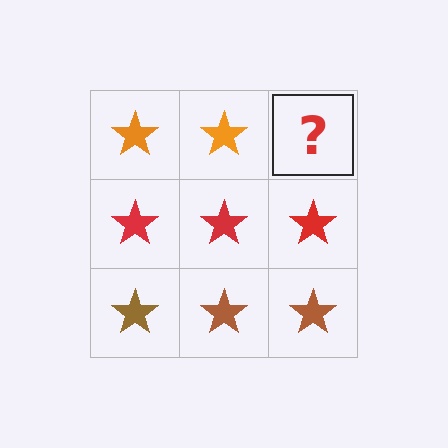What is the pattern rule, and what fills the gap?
The rule is that each row has a consistent color. The gap should be filled with an orange star.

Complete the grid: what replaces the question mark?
The question mark should be replaced with an orange star.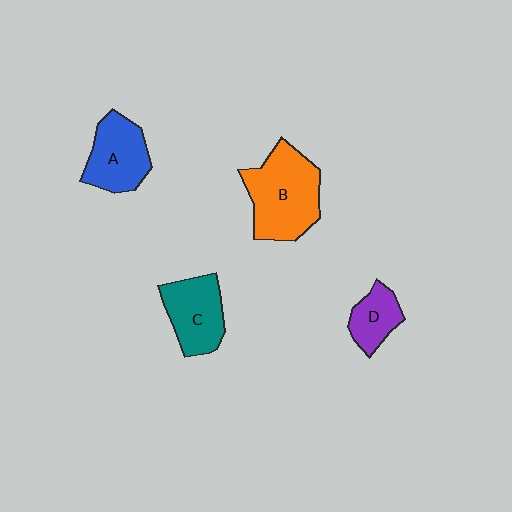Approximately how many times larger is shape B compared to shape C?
Approximately 1.4 times.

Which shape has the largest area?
Shape B (orange).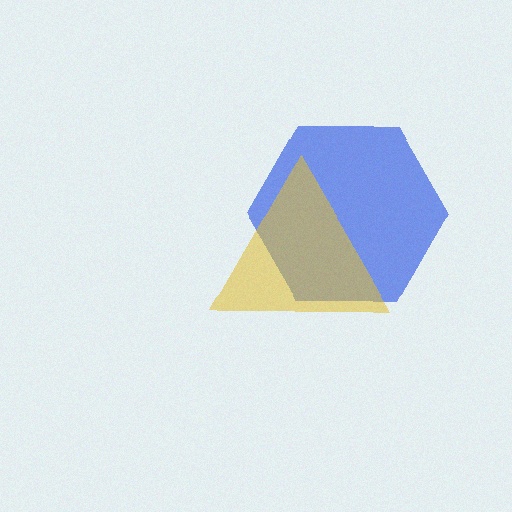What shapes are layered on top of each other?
The layered shapes are: a blue hexagon, a yellow triangle.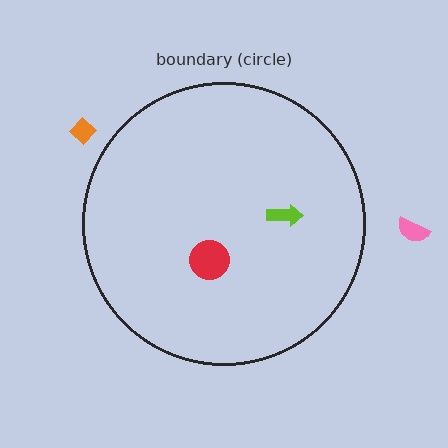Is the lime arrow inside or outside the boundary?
Inside.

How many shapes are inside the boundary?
2 inside, 2 outside.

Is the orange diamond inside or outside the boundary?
Outside.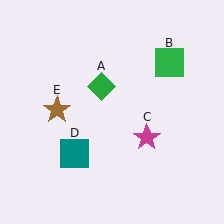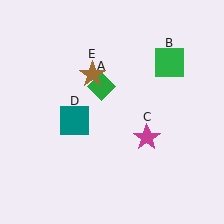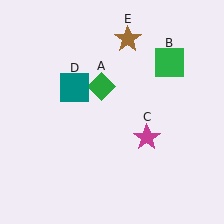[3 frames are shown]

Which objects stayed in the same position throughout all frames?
Green diamond (object A) and green square (object B) and magenta star (object C) remained stationary.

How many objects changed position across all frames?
2 objects changed position: teal square (object D), brown star (object E).